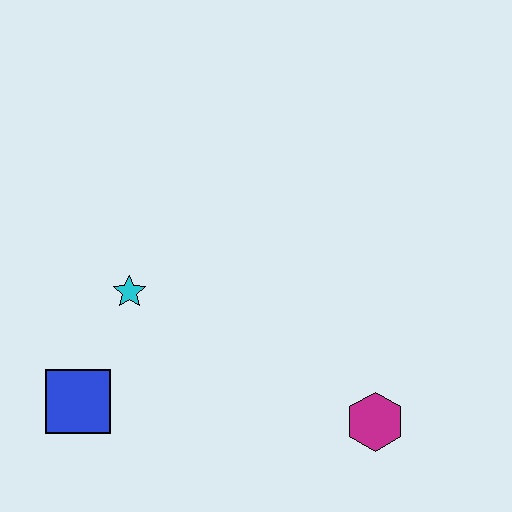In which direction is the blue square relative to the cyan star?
The blue square is below the cyan star.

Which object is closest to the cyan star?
The blue square is closest to the cyan star.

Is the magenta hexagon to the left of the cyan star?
No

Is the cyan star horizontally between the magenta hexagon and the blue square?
Yes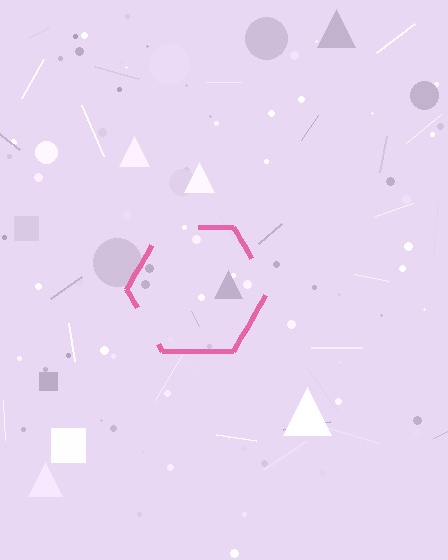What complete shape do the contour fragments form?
The contour fragments form a hexagon.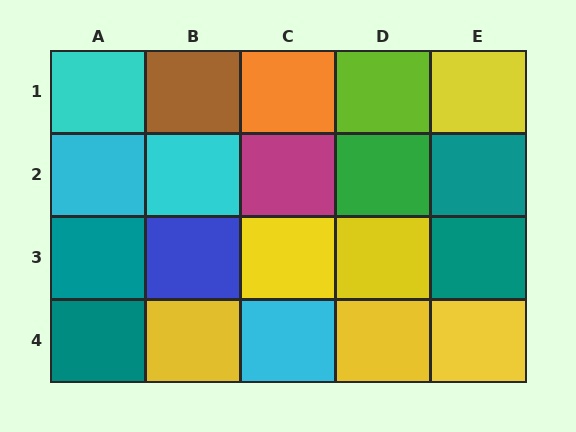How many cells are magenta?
1 cell is magenta.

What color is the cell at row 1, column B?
Brown.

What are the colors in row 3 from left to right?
Teal, blue, yellow, yellow, teal.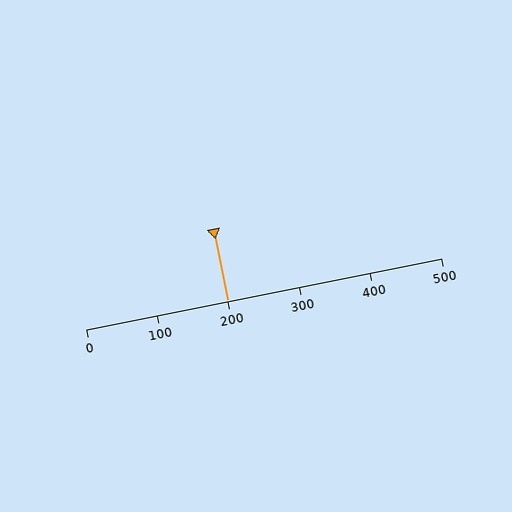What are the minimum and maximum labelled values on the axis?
The axis runs from 0 to 500.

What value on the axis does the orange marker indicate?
The marker indicates approximately 200.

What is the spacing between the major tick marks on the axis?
The major ticks are spaced 100 apart.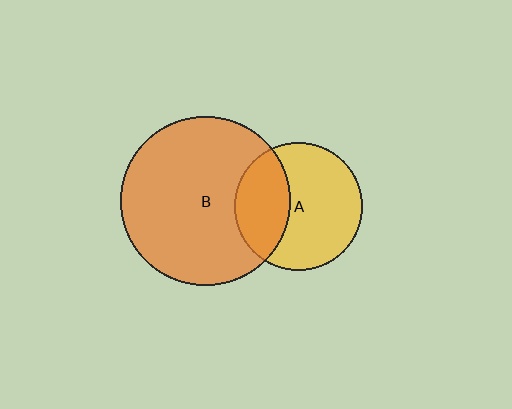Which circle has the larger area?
Circle B (orange).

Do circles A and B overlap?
Yes.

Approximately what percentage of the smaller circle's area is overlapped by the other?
Approximately 35%.